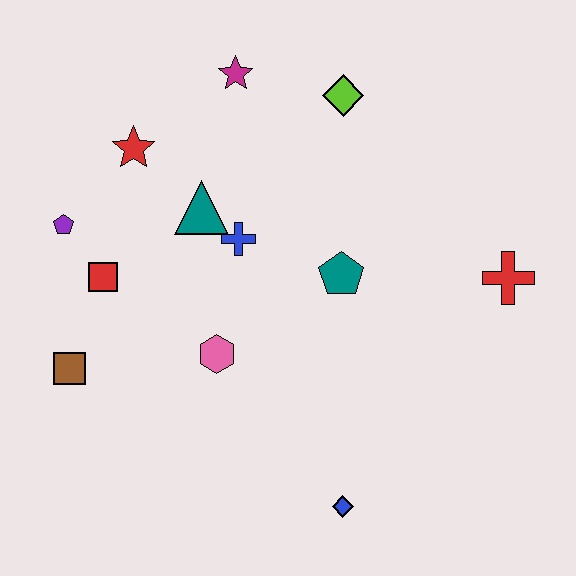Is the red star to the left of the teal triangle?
Yes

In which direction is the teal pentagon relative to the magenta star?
The teal pentagon is below the magenta star.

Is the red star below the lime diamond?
Yes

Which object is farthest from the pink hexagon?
The red cross is farthest from the pink hexagon.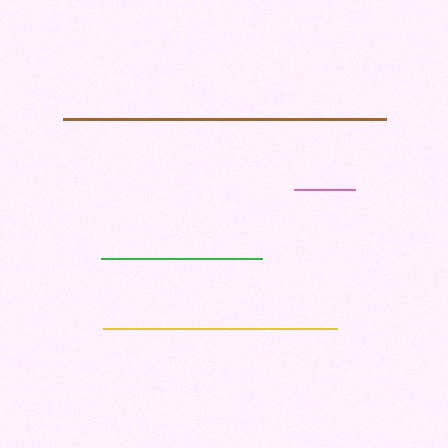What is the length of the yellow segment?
The yellow segment is approximately 234 pixels long.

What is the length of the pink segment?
The pink segment is approximately 60 pixels long.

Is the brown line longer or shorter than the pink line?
The brown line is longer than the pink line.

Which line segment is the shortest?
The pink line is the shortest at approximately 60 pixels.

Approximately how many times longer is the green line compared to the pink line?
The green line is approximately 2.7 times the length of the pink line.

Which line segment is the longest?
The brown line is the longest at approximately 323 pixels.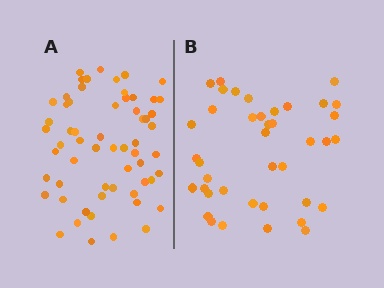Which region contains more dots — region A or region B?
Region A (the left region) has more dots.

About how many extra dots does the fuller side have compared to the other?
Region A has approximately 20 more dots than region B.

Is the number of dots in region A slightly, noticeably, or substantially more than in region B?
Region A has substantially more. The ratio is roughly 1.5 to 1.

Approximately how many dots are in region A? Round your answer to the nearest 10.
About 60 dots.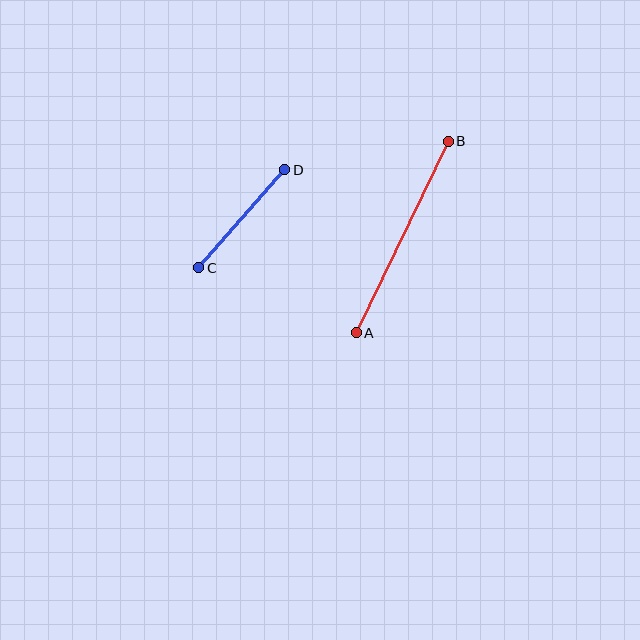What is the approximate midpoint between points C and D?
The midpoint is at approximately (242, 219) pixels.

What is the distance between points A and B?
The distance is approximately 213 pixels.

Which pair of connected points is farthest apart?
Points A and B are farthest apart.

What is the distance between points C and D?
The distance is approximately 130 pixels.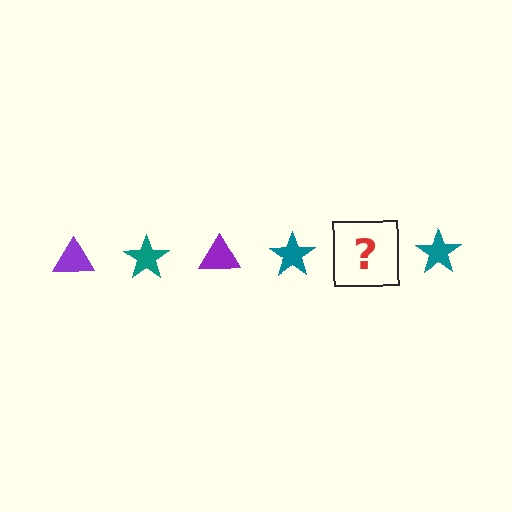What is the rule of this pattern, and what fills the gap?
The rule is that the pattern alternates between purple triangle and teal star. The gap should be filled with a purple triangle.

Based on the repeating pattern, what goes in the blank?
The blank should be a purple triangle.